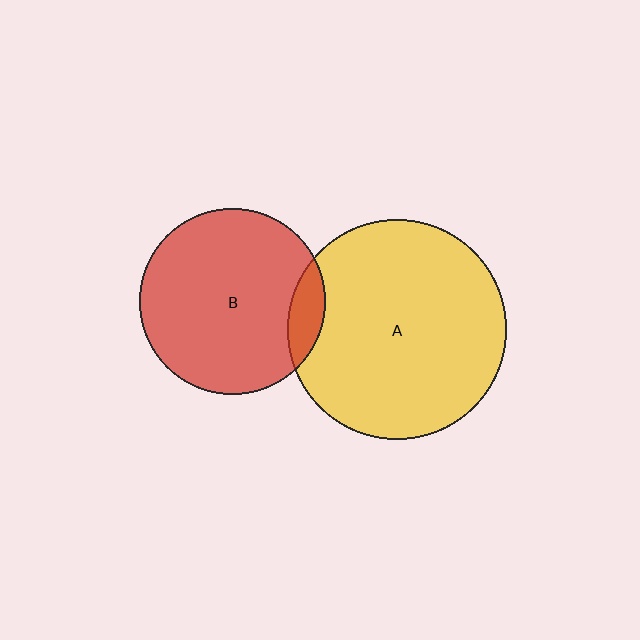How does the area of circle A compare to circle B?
Approximately 1.4 times.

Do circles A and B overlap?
Yes.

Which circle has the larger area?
Circle A (yellow).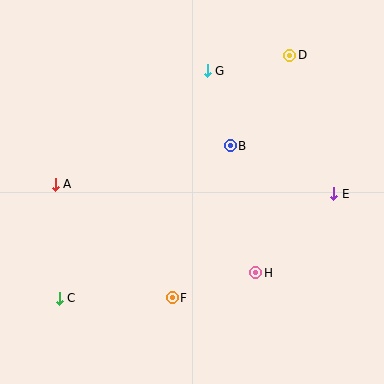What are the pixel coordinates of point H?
Point H is at (256, 273).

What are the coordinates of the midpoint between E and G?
The midpoint between E and G is at (271, 132).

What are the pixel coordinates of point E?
Point E is at (334, 194).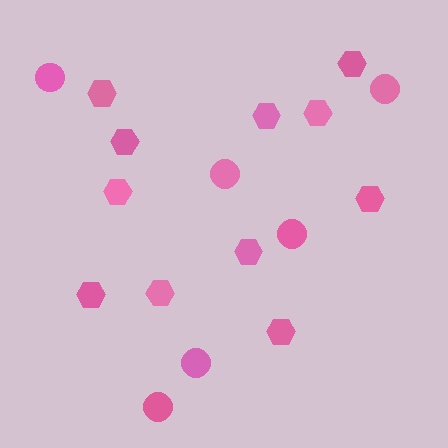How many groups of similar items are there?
There are 2 groups: one group of hexagons (11) and one group of circles (6).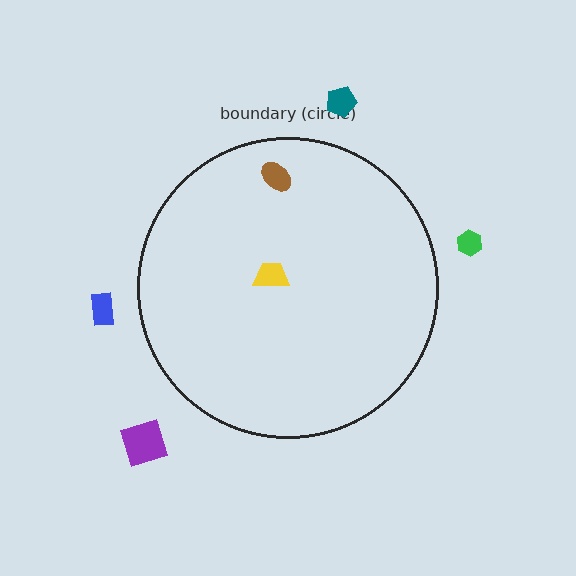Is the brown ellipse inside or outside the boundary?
Inside.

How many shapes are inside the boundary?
2 inside, 4 outside.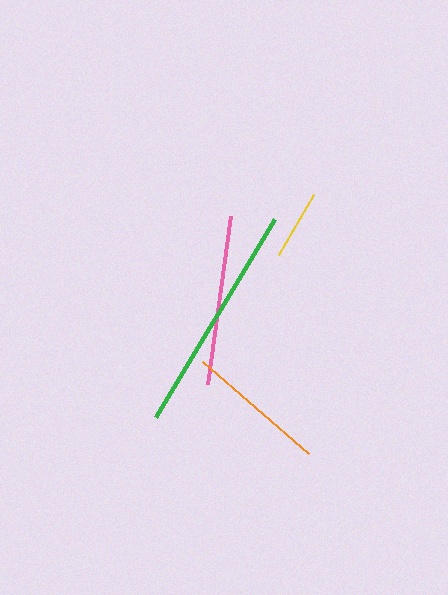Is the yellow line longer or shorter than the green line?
The green line is longer than the yellow line.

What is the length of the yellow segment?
The yellow segment is approximately 69 pixels long.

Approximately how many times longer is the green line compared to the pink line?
The green line is approximately 1.4 times the length of the pink line.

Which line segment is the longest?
The green line is the longest at approximately 231 pixels.